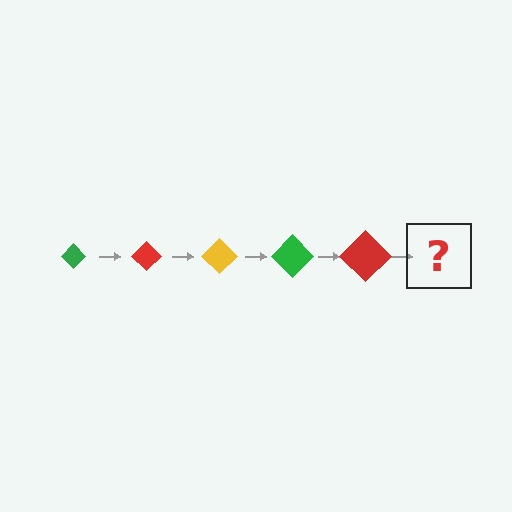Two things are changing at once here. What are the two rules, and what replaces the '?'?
The two rules are that the diamond grows larger each step and the color cycles through green, red, and yellow. The '?' should be a yellow diamond, larger than the previous one.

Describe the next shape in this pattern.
It should be a yellow diamond, larger than the previous one.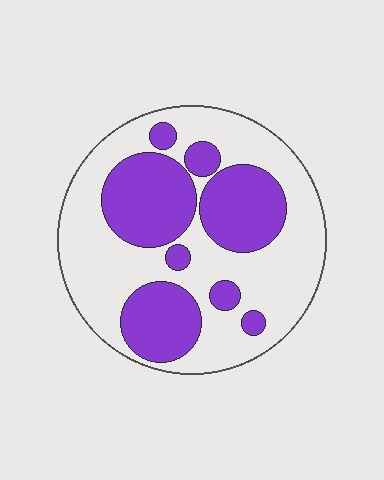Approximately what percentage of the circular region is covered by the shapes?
Approximately 40%.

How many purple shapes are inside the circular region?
8.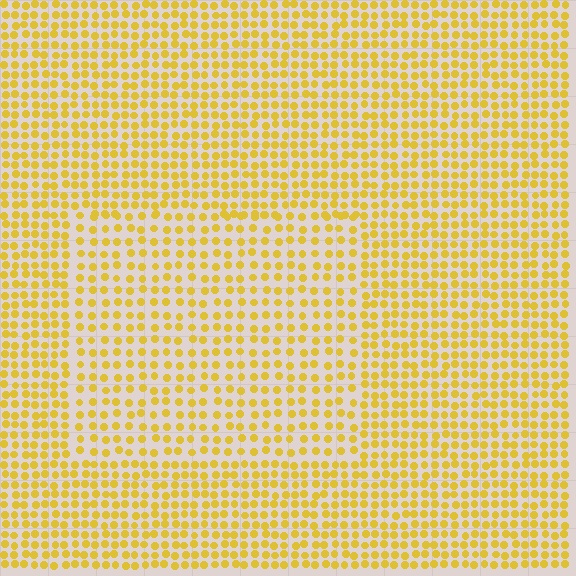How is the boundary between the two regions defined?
The boundary is defined by a change in element density (approximately 1.5x ratio). All elements are the same color, size, and shape.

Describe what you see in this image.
The image contains small yellow elements arranged at two different densities. A rectangle-shaped region is visible where the elements are less densely packed than the surrounding area.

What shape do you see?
I see a rectangle.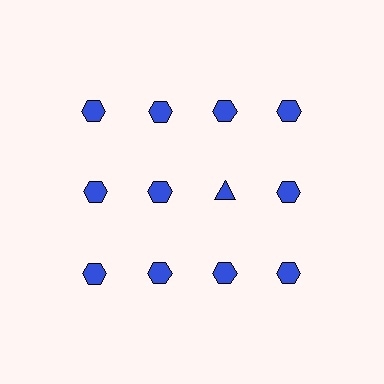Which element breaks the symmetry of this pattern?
The blue triangle in the second row, center column breaks the symmetry. All other shapes are blue hexagons.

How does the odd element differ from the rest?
It has a different shape: triangle instead of hexagon.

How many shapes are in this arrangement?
There are 12 shapes arranged in a grid pattern.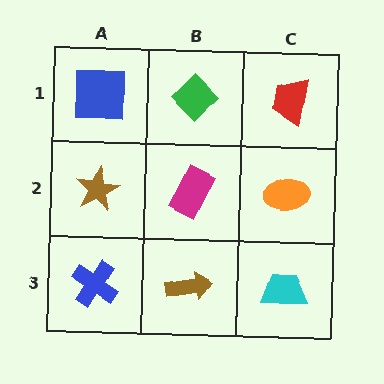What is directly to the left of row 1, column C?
A green diamond.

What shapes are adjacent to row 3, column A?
A brown star (row 2, column A), a brown arrow (row 3, column B).